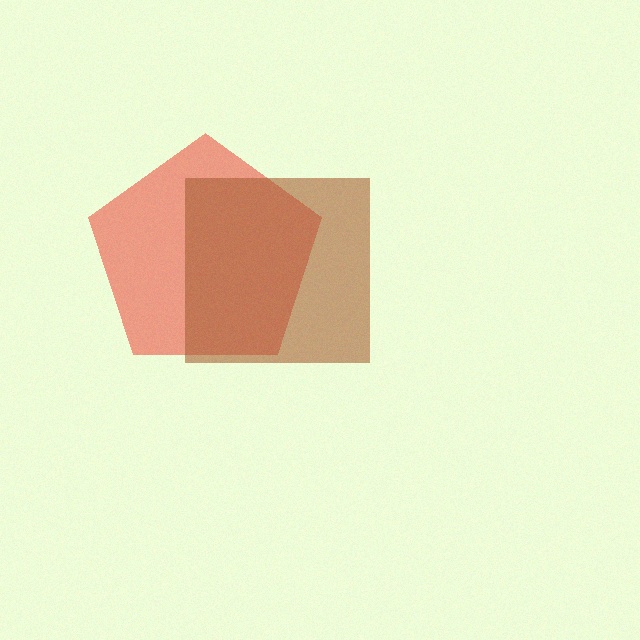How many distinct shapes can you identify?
There are 2 distinct shapes: a red pentagon, a brown square.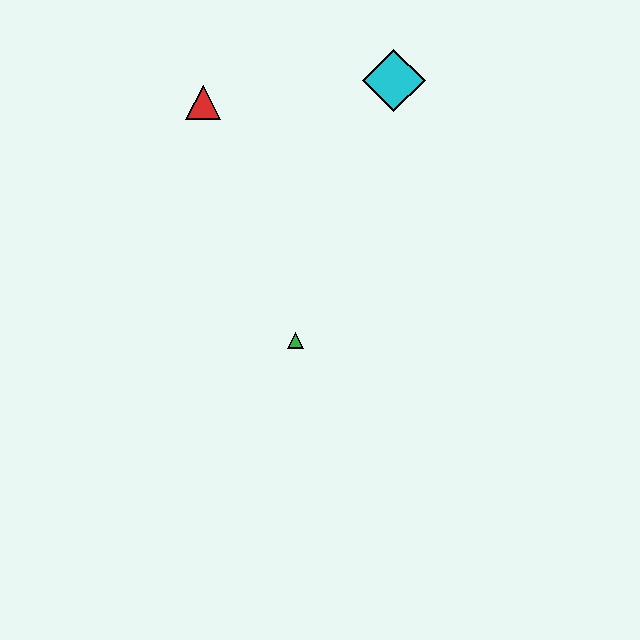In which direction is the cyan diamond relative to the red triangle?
The cyan diamond is to the right of the red triangle.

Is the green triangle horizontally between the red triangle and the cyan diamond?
Yes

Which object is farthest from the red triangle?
The green triangle is farthest from the red triangle.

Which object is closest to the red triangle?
The cyan diamond is closest to the red triangle.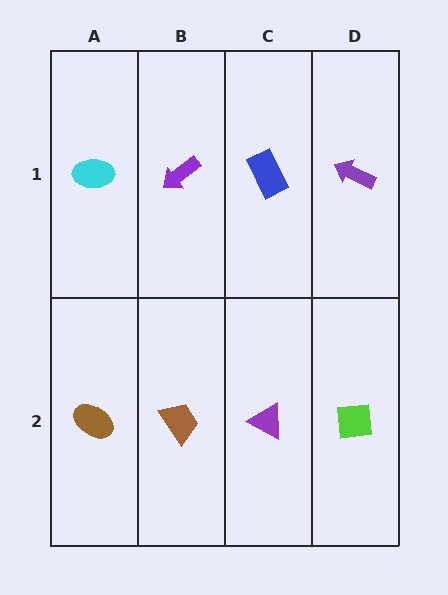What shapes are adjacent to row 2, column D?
A purple arrow (row 1, column D), a purple triangle (row 2, column C).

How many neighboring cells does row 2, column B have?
3.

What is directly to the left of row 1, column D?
A blue rectangle.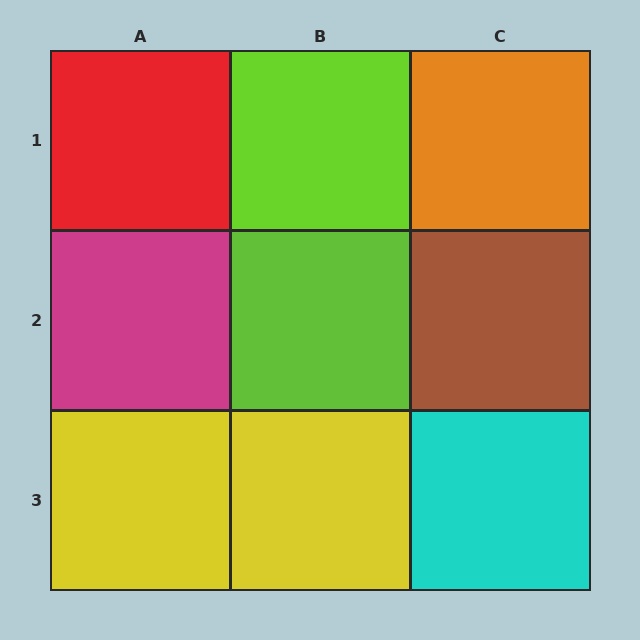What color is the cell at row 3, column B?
Yellow.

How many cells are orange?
1 cell is orange.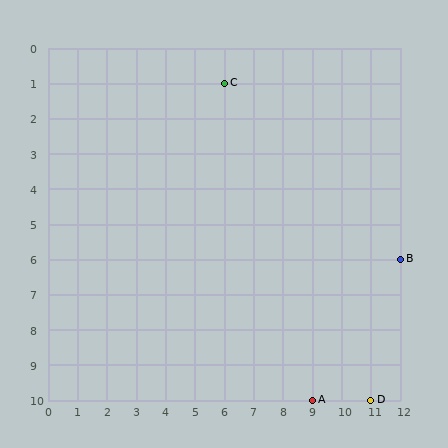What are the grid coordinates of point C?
Point C is at grid coordinates (6, 1).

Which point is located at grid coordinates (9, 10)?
Point A is at (9, 10).